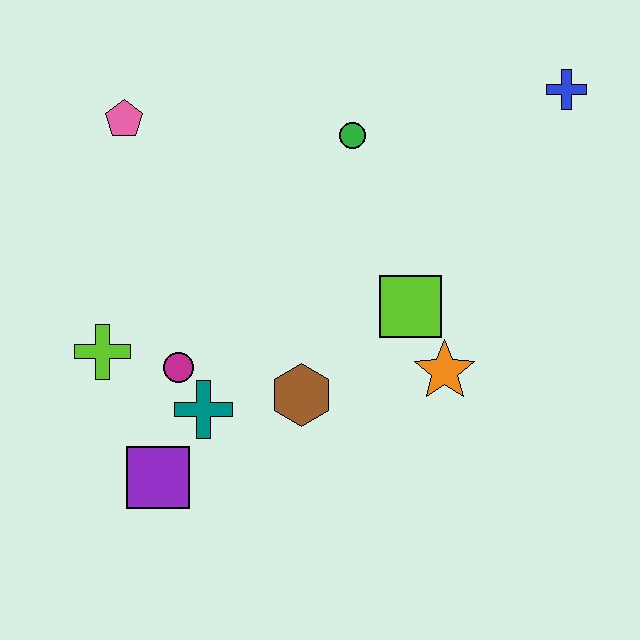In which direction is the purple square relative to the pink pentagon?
The purple square is below the pink pentagon.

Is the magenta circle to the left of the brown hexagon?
Yes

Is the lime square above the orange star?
Yes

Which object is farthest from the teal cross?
The blue cross is farthest from the teal cross.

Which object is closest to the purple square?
The teal cross is closest to the purple square.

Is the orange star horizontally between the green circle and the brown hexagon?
No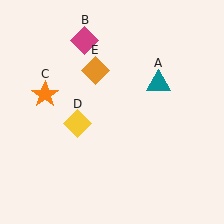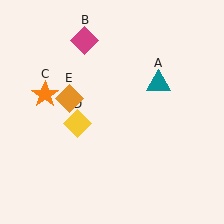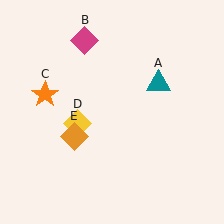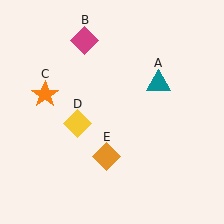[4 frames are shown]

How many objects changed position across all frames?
1 object changed position: orange diamond (object E).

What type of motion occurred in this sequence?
The orange diamond (object E) rotated counterclockwise around the center of the scene.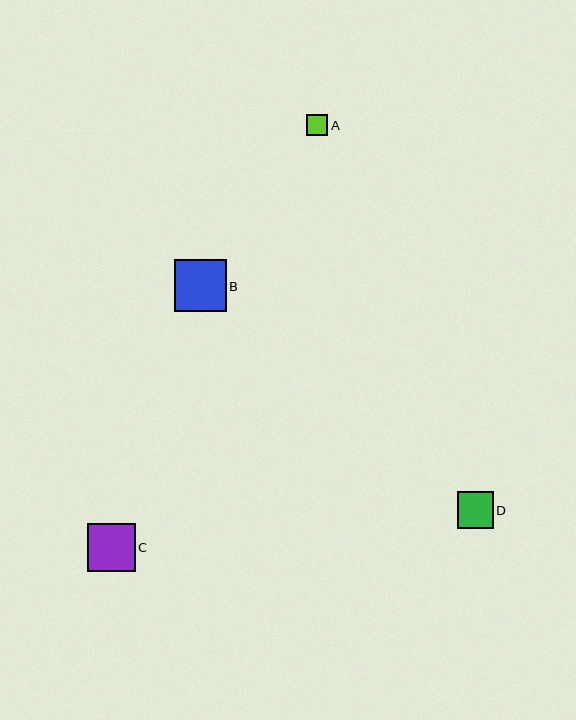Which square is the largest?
Square B is the largest with a size of approximately 52 pixels.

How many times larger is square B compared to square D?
Square B is approximately 1.4 times the size of square D.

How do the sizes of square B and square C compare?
Square B and square C are approximately the same size.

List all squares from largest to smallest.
From largest to smallest: B, C, D, A.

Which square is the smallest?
Square A is the smallest with a size of approximately 21 pixels.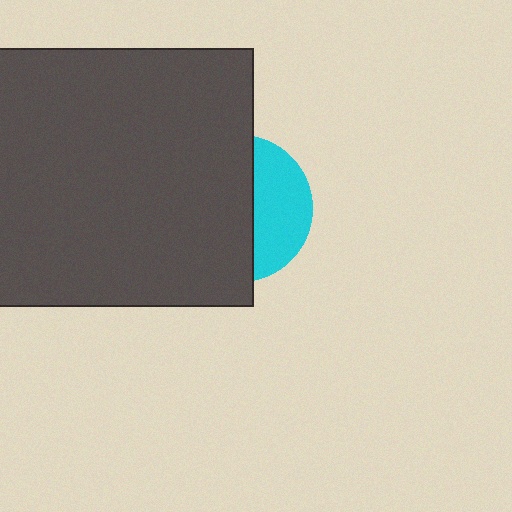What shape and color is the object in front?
The object in front is a dark gray square.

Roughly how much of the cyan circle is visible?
A small part of it is visible (roughly 38%).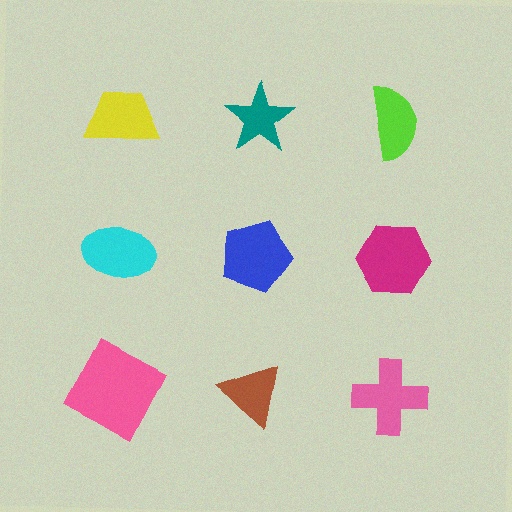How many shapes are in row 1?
3 shapes.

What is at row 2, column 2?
A blue pentagon.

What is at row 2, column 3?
A magenta hexagon.